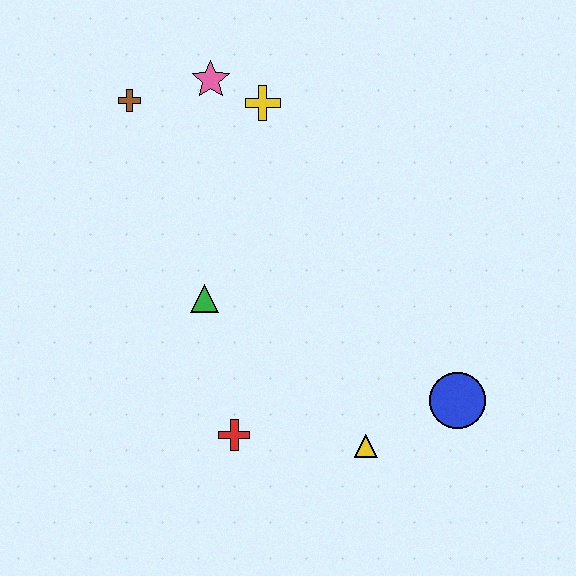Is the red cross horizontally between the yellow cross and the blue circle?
No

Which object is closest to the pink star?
The yellow cross is closest to the pink star.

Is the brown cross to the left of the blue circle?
Yes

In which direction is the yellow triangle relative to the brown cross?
The yellow triangle is below the brown cross.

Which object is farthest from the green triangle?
The blue circle is farthest from the green triangle.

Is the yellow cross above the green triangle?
Yes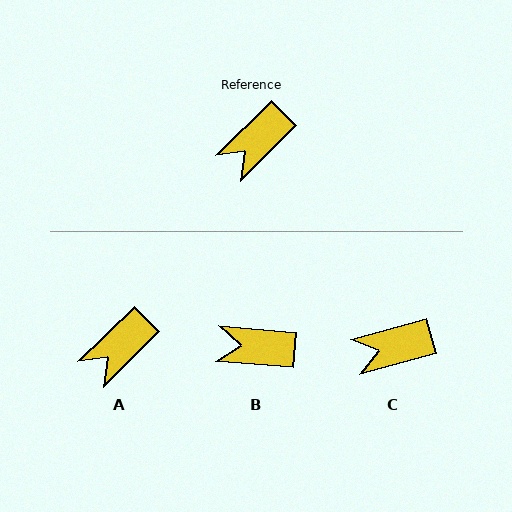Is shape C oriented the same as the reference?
No, it is off by about 29 degrees.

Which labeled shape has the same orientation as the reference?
A.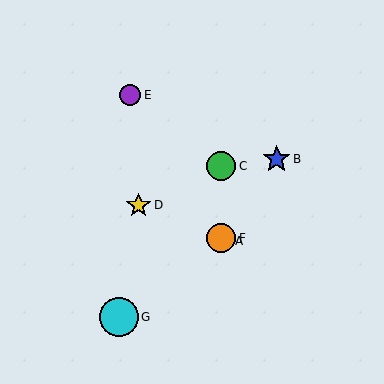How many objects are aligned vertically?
3 objects (A, C, F) are aligned vertically.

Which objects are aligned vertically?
Objects A, C, F are aligned vertically.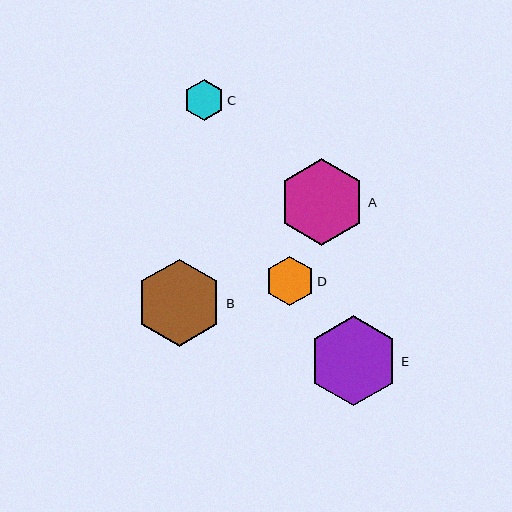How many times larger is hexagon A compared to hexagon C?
Hexagon A is approximately 2.1 times the size of hexagon C.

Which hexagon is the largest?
Hexagon E is the largest with a size of approximately 90 pixels.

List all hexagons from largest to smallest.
From largest to smallest: E, B, A, D, C.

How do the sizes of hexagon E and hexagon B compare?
Hexagon E and hexagon B are approximately the same size.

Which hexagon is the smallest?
Hexagon C is the smallest with a size of approximately 40 pixels.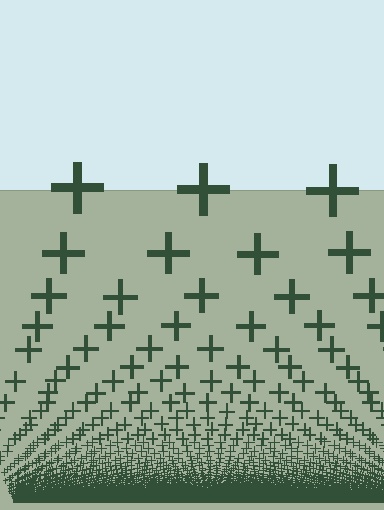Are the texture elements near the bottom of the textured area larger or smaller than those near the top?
Smaller. The gradient is inverted — elements near the bottom are smaller and denser.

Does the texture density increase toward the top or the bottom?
Density increases toward the bottom.